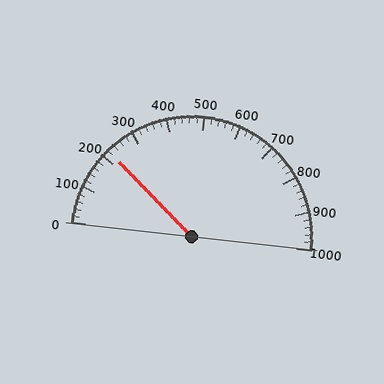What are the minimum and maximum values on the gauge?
The gauge ranges from 0 to 1000.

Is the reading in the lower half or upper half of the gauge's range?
The reading is in the lower half of the range (0 to 1000).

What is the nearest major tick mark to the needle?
The nearest major tick mark is 200.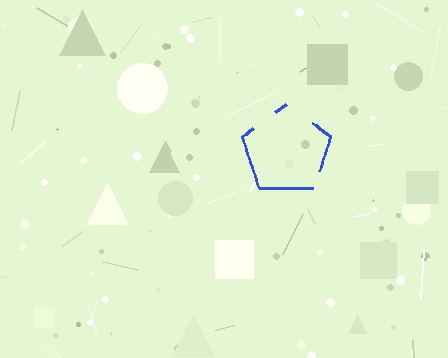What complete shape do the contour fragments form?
The contour fragments form a pentagon.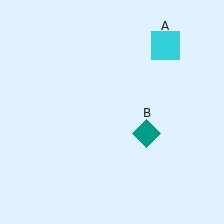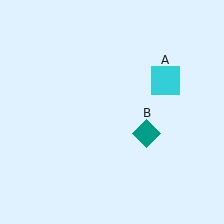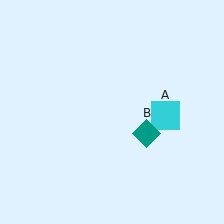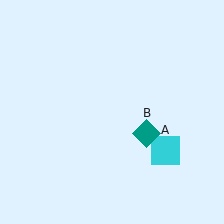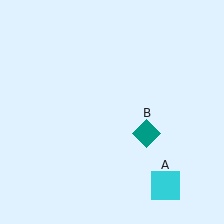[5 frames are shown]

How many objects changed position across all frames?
1 object changed position: cyan square (object A).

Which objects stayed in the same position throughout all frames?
Teal diamond (object B) remained stationary.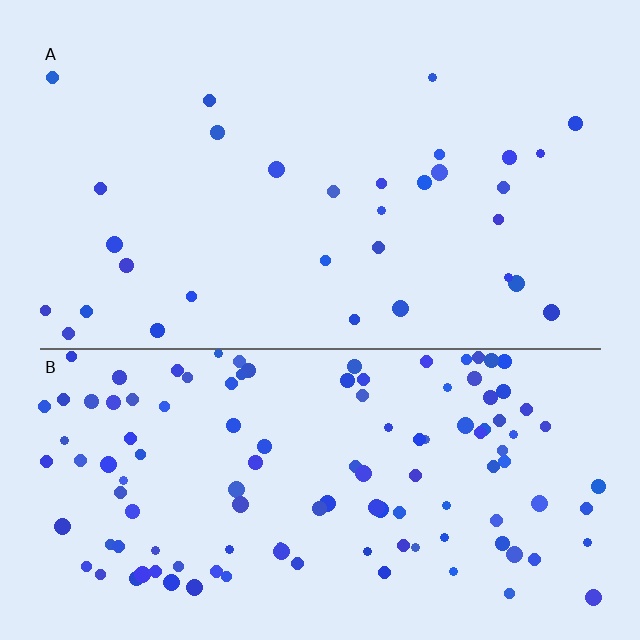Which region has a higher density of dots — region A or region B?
B (the bottom).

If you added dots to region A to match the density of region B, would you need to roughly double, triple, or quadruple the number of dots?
Approximately quadruple.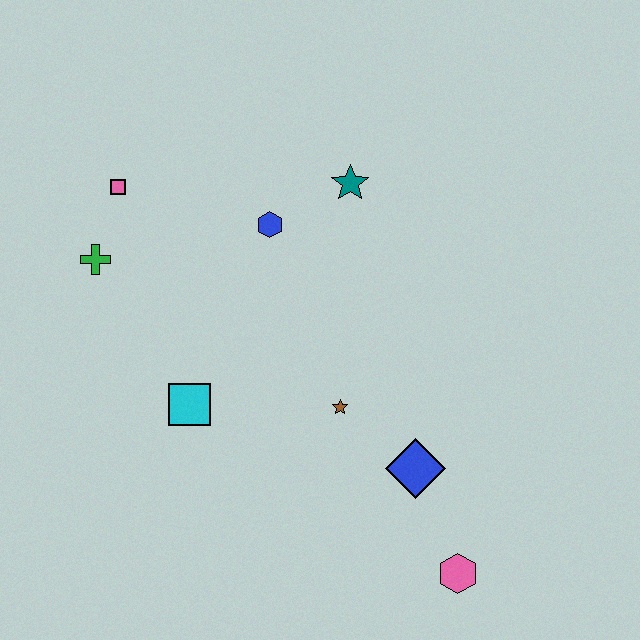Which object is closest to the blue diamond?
The brown star is closest to the blue diamond.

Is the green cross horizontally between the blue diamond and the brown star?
No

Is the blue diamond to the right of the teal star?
Yes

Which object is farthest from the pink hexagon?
The pink square is farthest from the pink hexagon.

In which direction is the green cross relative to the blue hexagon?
The green cross is to the left of the blue hexagon.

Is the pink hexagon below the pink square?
Yes